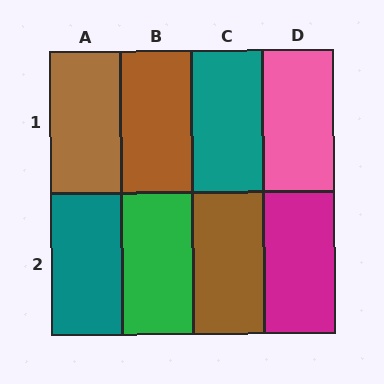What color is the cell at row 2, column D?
Magenta.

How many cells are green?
1 cell is green.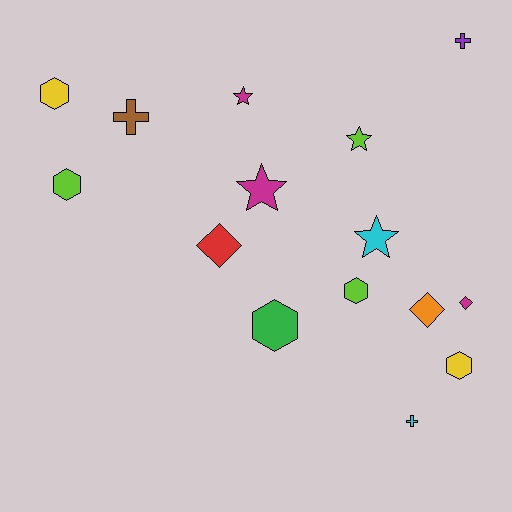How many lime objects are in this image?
There are 3 lime objects.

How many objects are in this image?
There are 15 objects.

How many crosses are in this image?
There are 3 crosses.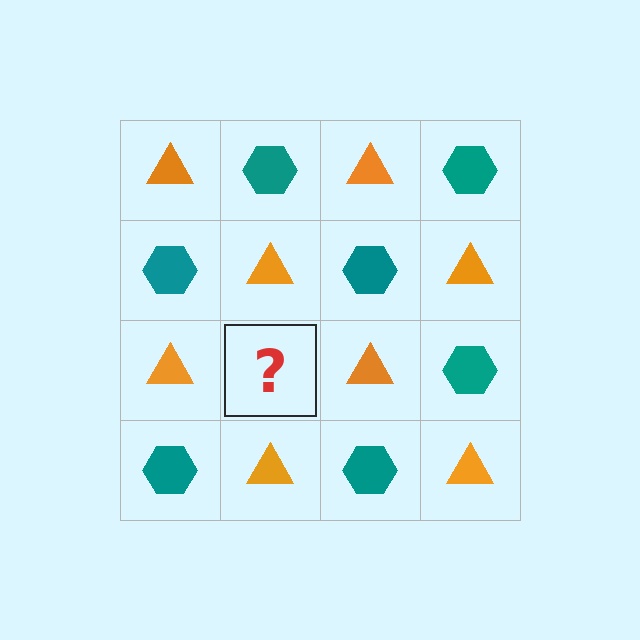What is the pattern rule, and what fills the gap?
The rule is that it alternates orange triangle and teal hexagon in a checkerboard pattern. The gap should be filled with a teal hexagon.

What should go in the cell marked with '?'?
The missing cell should contain a teal hexagon.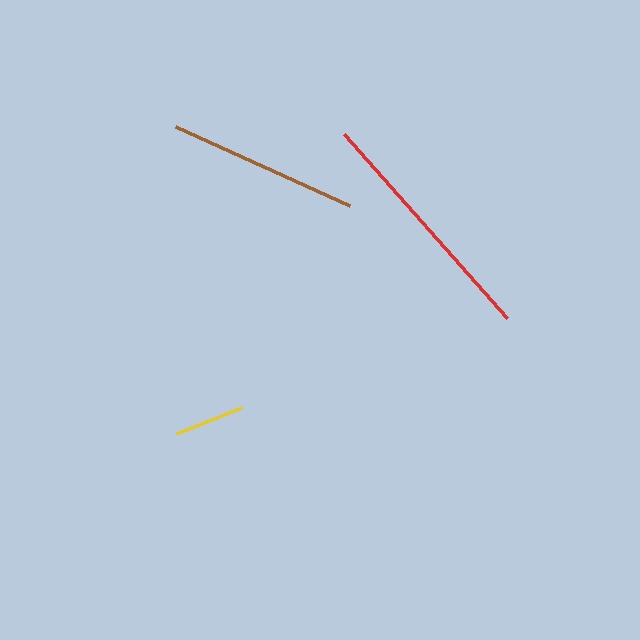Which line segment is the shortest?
The yellow line is the shortest at approximately 70 pixels.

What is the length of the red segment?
The red segment is approximately 246 pixels long.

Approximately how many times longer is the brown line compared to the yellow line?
The brown line is approximately 2.7 times the length of the yellow line.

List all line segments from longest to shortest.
From longest to shortest: red, brown, yellow.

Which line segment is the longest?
The red line is the longest at approximately 246 pixels.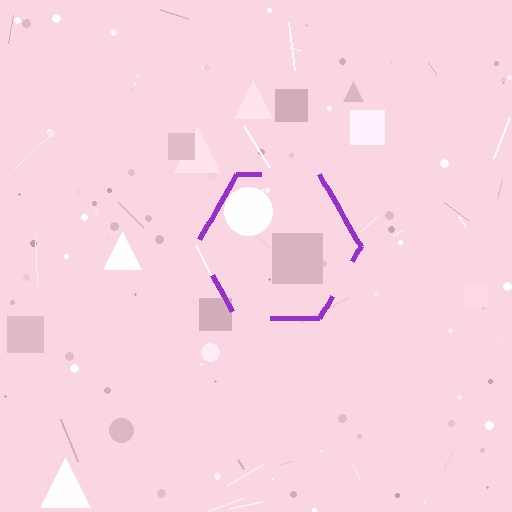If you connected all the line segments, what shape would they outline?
They would outline a hexagon.